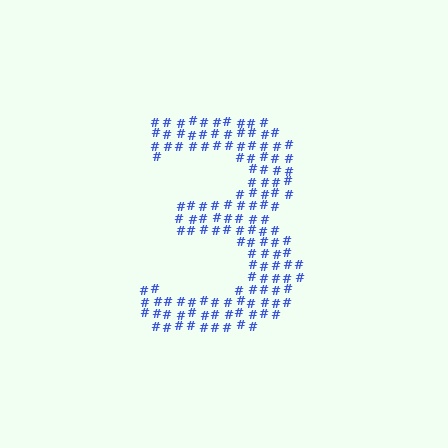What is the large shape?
The large shape is the digit 3.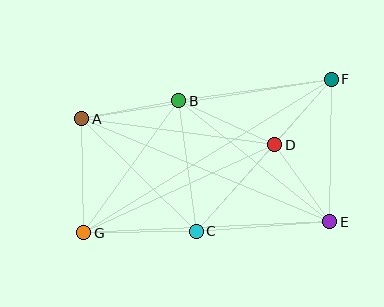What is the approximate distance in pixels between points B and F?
The distance between B and F is approximately 154 pixels.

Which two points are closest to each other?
Points D and F are closest to each other.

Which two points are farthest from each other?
Points F and G are farthest from each other.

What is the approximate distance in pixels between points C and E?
The distance between C and E is approximately 134 pixels.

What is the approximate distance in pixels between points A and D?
The distance between A and D is approximately 195 pixels.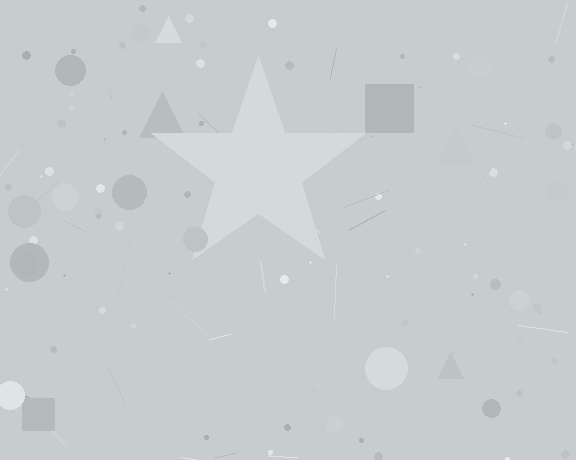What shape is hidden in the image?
A star is hidden in the image.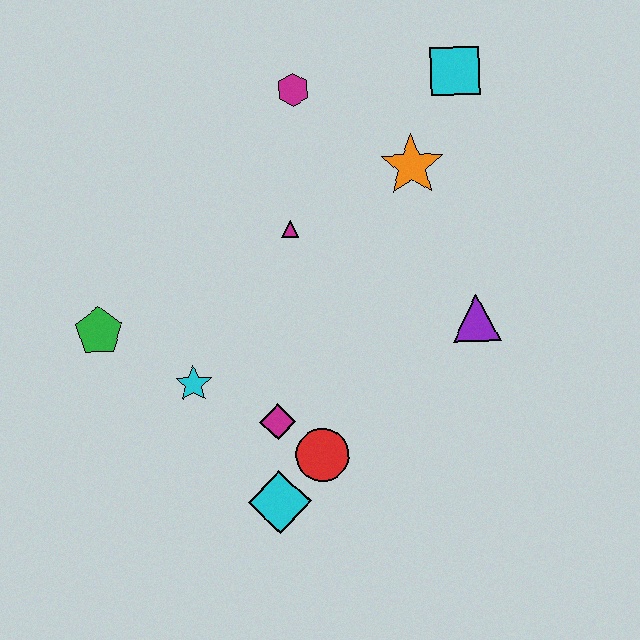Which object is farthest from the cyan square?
The cyan diamond is farthest from the cyan square.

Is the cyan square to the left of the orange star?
No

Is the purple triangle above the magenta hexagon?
No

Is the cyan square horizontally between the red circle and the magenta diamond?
No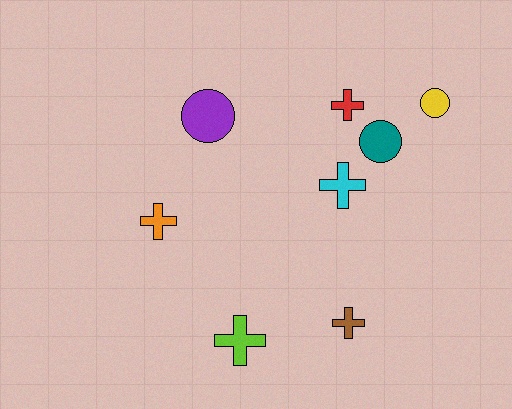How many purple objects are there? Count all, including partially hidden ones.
There is 1 purple object.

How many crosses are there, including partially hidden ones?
There are 5 crosses.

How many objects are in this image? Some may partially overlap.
There are 8 objects.